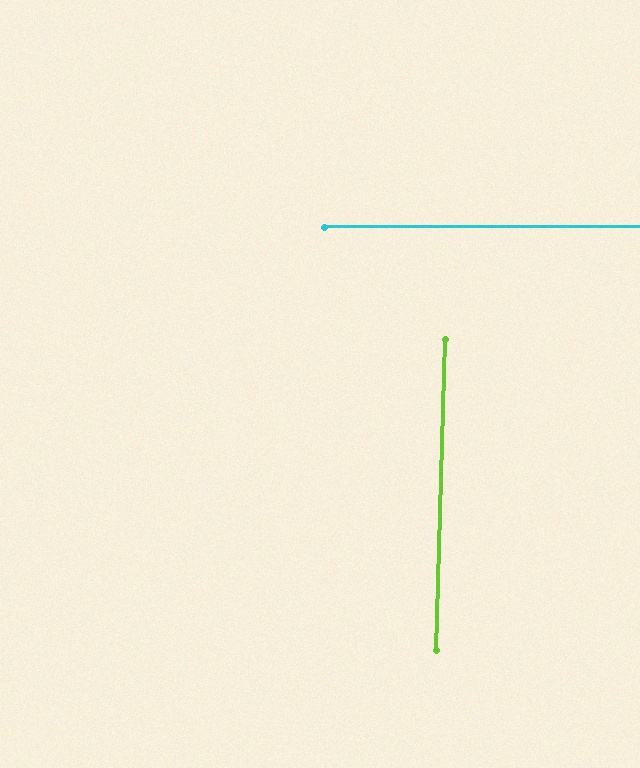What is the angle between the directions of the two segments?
Approximately 88 degrees.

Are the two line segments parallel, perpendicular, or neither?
Perpendicular — they meet at approximately 88°.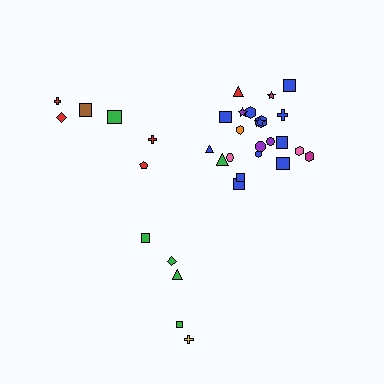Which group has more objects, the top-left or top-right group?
The top-right group.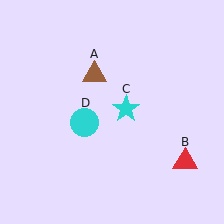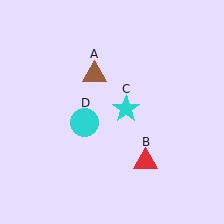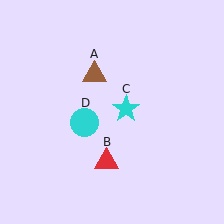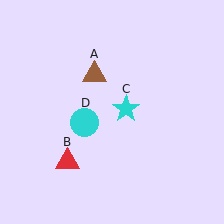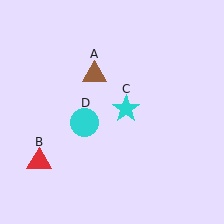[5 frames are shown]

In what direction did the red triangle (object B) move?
The red triangle (object B) moved left.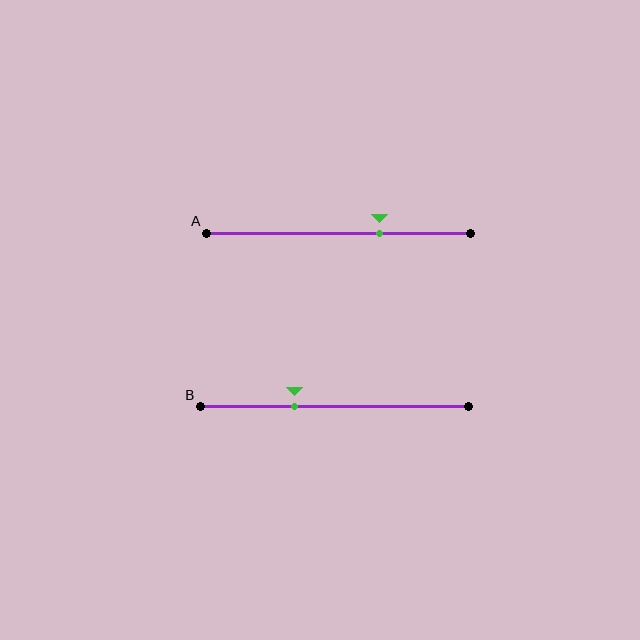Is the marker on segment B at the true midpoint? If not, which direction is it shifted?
No, the marker on segment B is shifted to the left by about 15% of the segment length.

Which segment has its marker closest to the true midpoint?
Segment B has its marker closest to the true midpoint.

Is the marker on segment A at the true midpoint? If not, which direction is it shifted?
No, the marker on segment A is shifted to the right by about 16% of the segment length.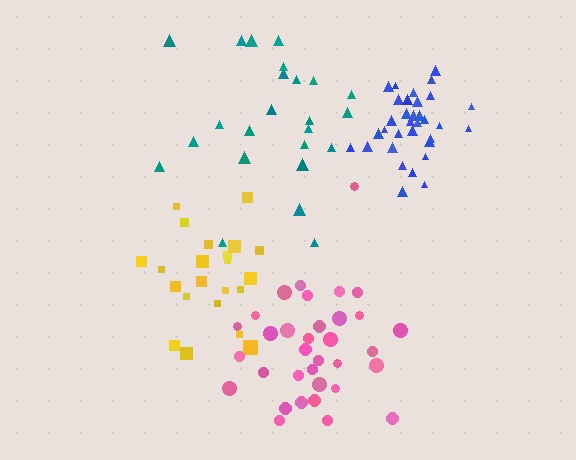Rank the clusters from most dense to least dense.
blue, pink, yellow, teal.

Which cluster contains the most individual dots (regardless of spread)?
Pink (34).